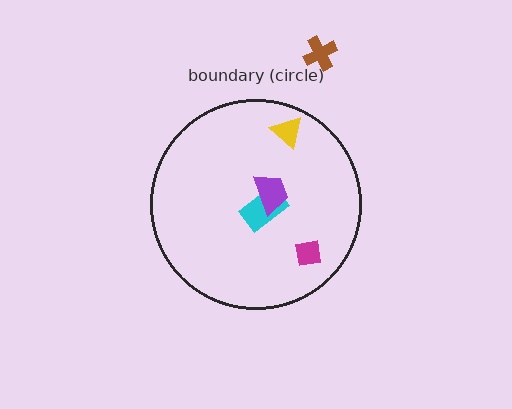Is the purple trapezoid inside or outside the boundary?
Inside.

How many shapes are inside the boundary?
4 inside, 1 outside.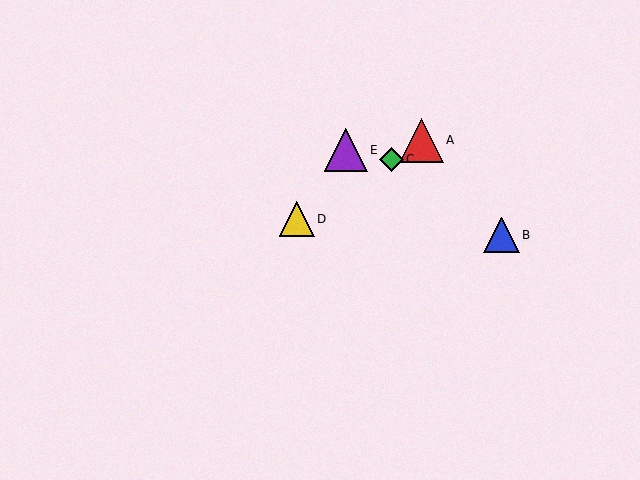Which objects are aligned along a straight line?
Objects A, C, D are aligned along a straight line.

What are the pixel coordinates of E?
Object E is at (346, 150).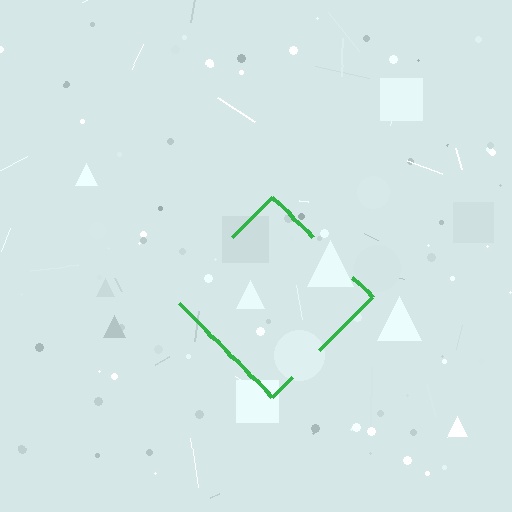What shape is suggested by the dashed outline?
The dashed outline suggests a diamond.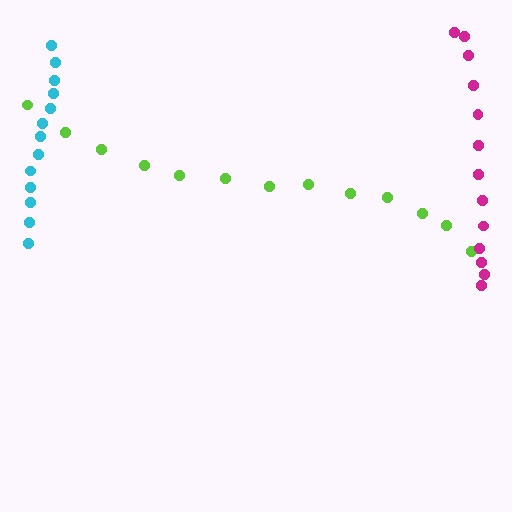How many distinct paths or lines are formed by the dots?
There are 3 distinct paths.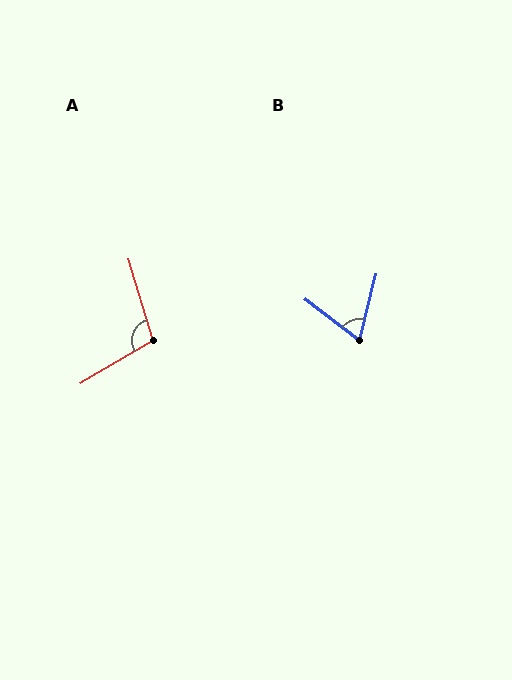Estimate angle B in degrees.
Approximately 67 degrees.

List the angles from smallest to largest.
B (67°), A (104°).